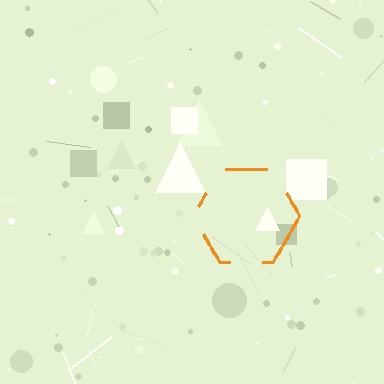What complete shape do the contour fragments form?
The contour fragments form a hexagon.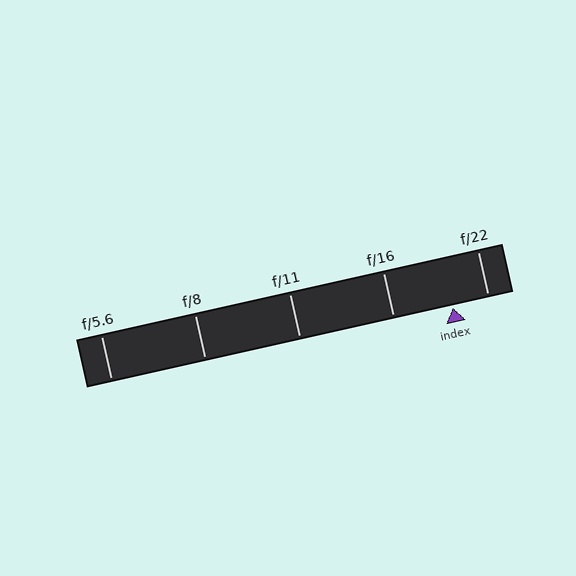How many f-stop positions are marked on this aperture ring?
There are 5 f-stop positions marked.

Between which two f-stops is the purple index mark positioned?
The index mark is between f/16 and f/22.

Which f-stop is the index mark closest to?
The index mark is closest to f/22.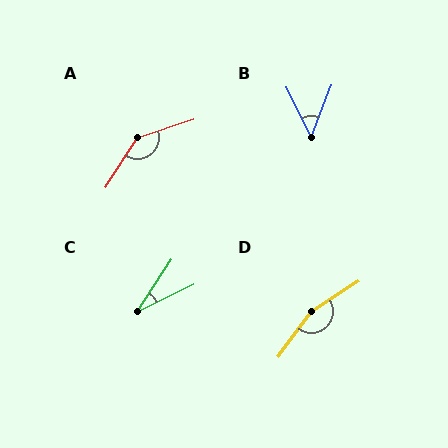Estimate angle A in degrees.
Approximately 140 degrees.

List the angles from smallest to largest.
C (31°), B (47°), A (140°), D (158°).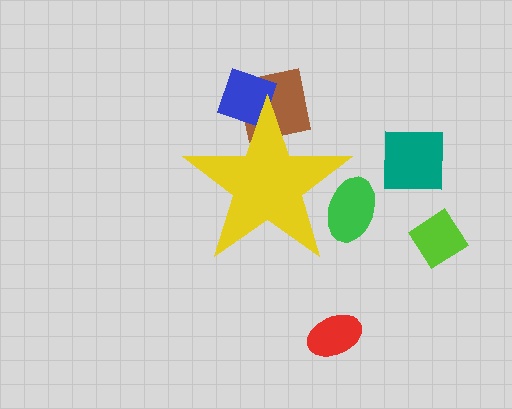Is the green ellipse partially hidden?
Yes, the green ellipse is partially hidden behind the yellow star.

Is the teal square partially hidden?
No, the teal square is fully visible.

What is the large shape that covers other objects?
A yellow star.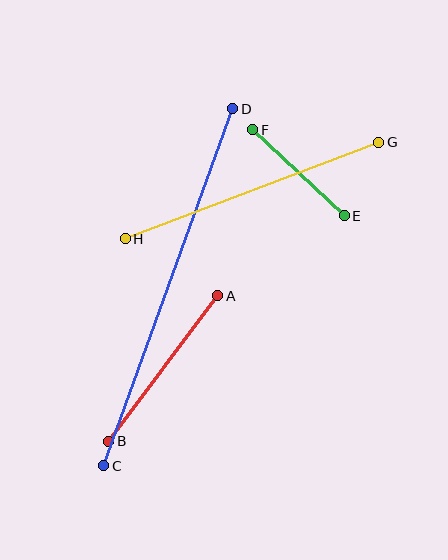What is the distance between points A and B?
The distance is approximately 182 pixels.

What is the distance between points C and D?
The distance is approximately 379 pixels.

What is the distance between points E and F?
The distance is approximately 126 pixels.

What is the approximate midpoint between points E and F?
The midpoint is at approximately (299, 173) pixels.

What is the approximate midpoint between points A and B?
The midpoint is at approximately (163, 368) pixels.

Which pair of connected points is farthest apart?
Points C and D are farthest apart.